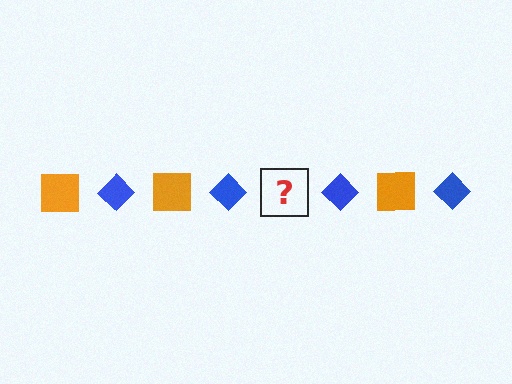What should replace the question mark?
The question mark should be replaced with an orange square.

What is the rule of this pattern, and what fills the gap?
The rule is that the pattern alternates between orange square and blue diamond. The gap should be filled with an orange square.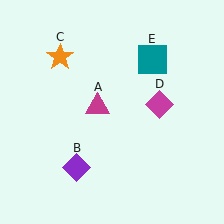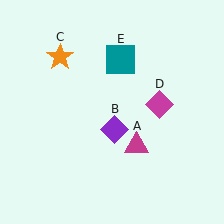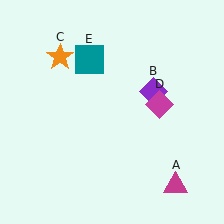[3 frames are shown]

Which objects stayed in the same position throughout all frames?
Orange star (object C) and magenta diamond (object D) remained stationary.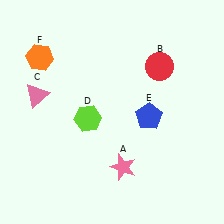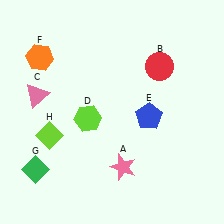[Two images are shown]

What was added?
A green diamond (G), a lime diamond (H) were added in Image 2.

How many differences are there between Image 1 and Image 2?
There are 2 differences between the two images.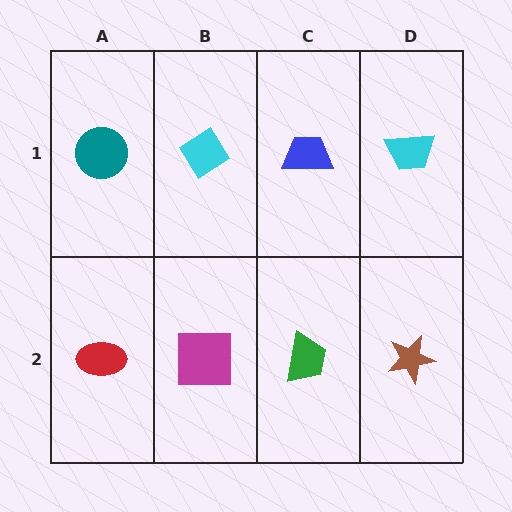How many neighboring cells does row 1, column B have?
3.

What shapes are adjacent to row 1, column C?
A green trapezoid (row 2, column C), a cyan diamond (row 1, column B), a cyan trapezoid (row 1, column D).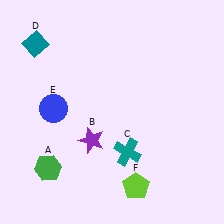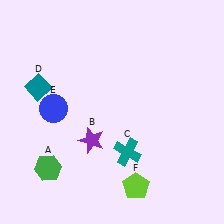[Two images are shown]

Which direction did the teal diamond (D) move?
The teal diamond (D) moved down.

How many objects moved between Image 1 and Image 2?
1 object moved between the two images.